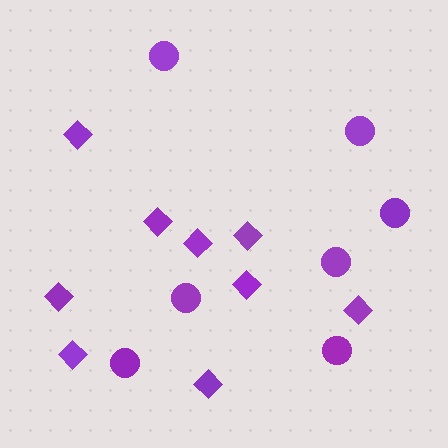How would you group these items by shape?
There are 2 groups: one group of diamonds (9) and one group of circles (7).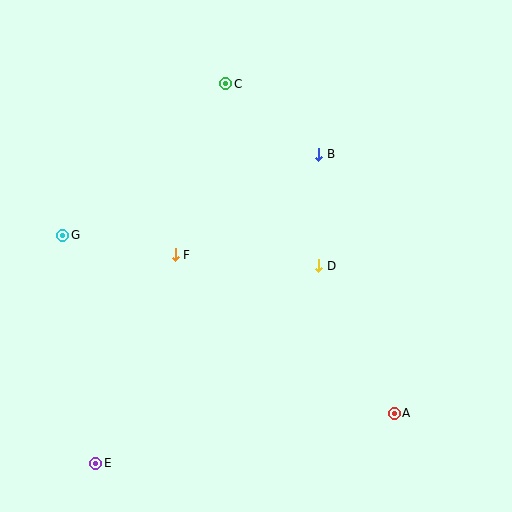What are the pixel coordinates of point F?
Point F is at (175, 255).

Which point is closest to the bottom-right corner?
Point A is closest to the bottom-right corner.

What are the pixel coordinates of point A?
Point A is at (394, 413).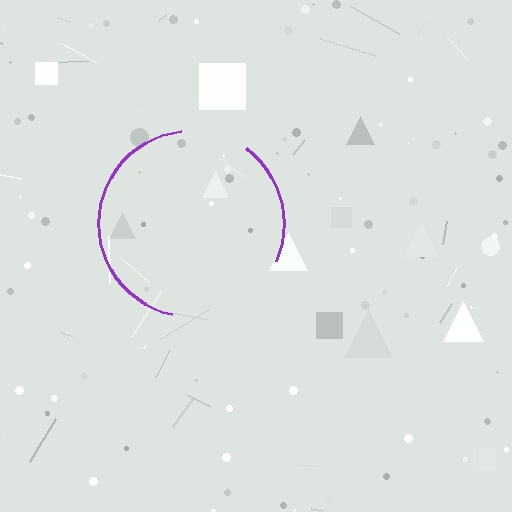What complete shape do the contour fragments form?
The contour fragments form a circle.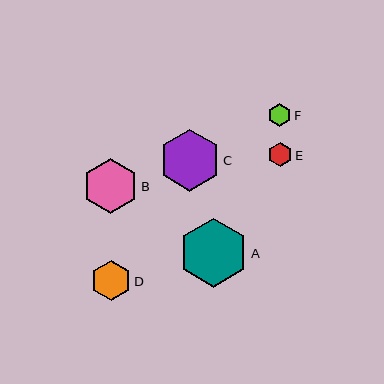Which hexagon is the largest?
Hexagon A is the largest with a size of approximately 69 pixels.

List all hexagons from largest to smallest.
From largest to smallest: A, C, B, D, E, F.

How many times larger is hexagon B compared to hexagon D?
Hexagon B is approximately 1.4 times the size of hexagon D.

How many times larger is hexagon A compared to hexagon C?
Hexagon A is approximately 1.1 times the size of hexagon C.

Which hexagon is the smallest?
Hexagon F is the smallest with a size of approximately 22 pixels.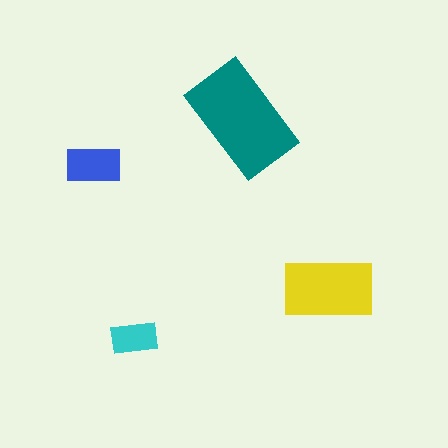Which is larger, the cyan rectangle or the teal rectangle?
The teal one.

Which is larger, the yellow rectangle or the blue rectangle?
The yellow one.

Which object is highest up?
The teal rectangle is topmost.